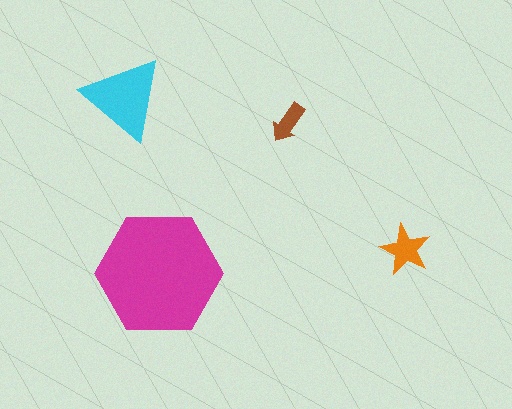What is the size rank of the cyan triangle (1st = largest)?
2nd.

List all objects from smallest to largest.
The brown arrow, the orange star, the cyan triangle, the magenta hexagon.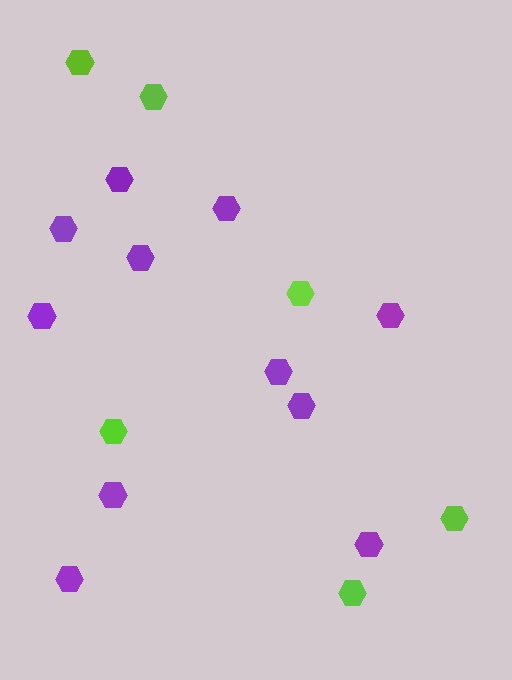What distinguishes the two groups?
There are 2 groups: one group of purple hexagons (11) and one group of lime hexagons (6).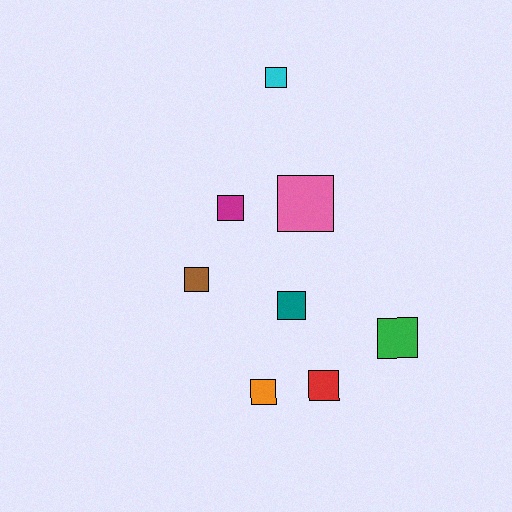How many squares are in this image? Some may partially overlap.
There are 8 squares.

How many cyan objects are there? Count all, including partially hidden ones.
There is 1 cyan object.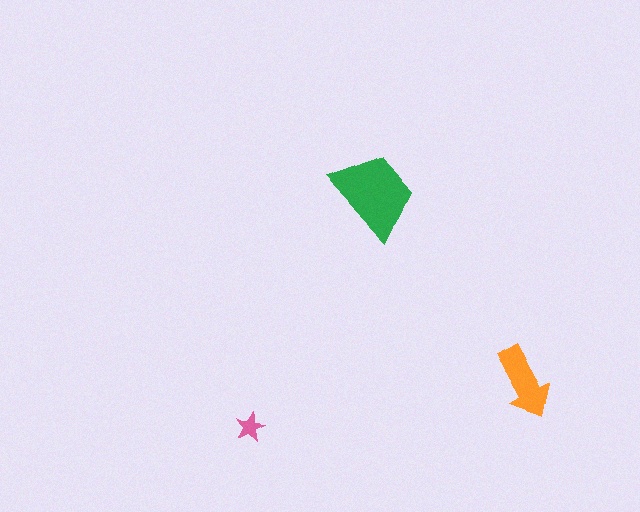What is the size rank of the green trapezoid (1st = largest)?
1st.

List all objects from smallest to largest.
The pink star, the orange arrow, the green trapezoid.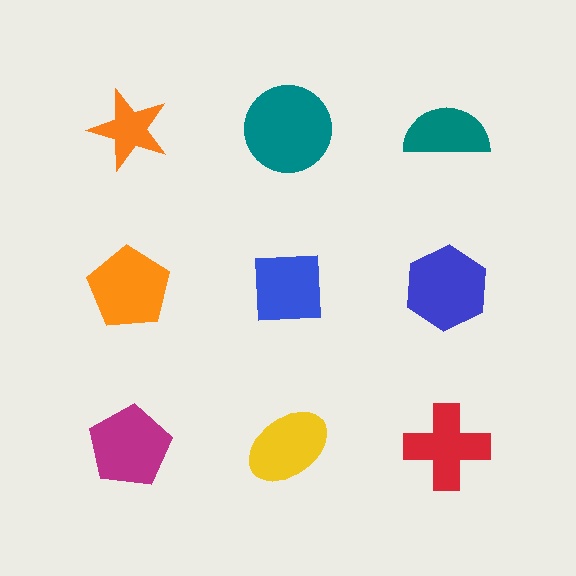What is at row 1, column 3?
A teal semicircle.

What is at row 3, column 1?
A magenta pentagon.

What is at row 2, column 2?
A blue square.